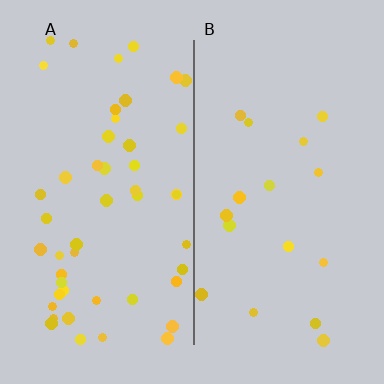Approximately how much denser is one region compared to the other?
Approximately 2.9× — region A over region B.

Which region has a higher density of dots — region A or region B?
A (the left).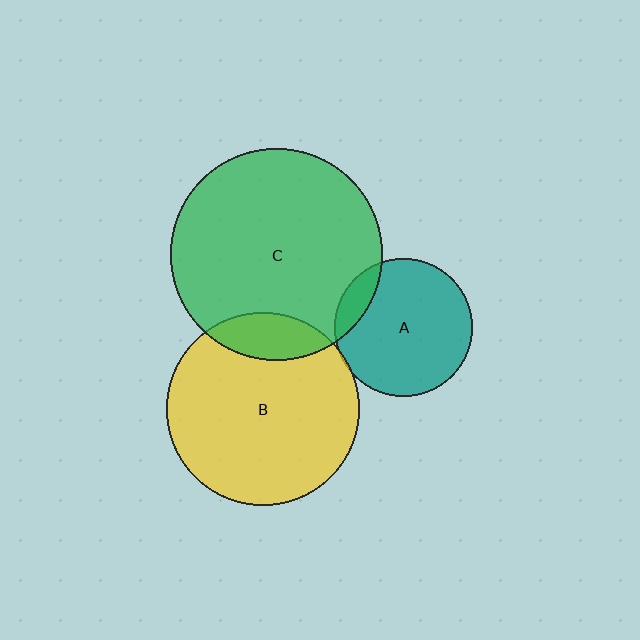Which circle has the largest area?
Circle C (green).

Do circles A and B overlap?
Yes.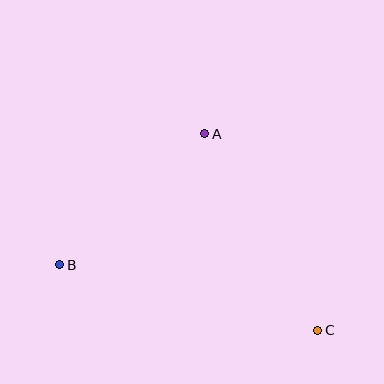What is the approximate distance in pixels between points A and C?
The distance between A and C is approximately 227 pixels.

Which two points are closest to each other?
Points A and B are closest to each other.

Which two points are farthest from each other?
Points B and C are farthest from each other.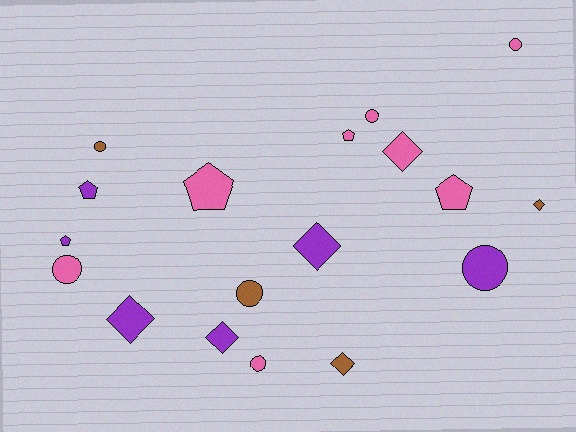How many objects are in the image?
There are 18 objects.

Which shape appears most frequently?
Circle, with 7 objects.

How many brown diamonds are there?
There are 2 brown diamonds.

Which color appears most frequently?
Pink, with 8 objects.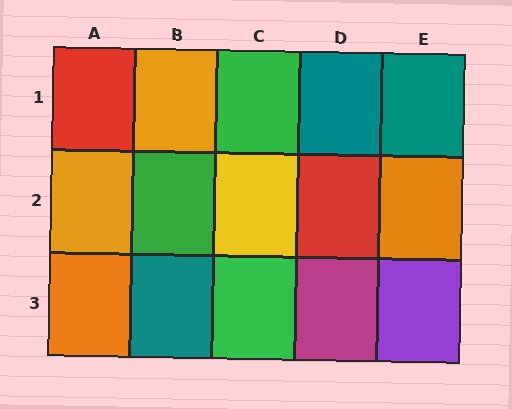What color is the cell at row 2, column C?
Yellow.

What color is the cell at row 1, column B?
Orange.